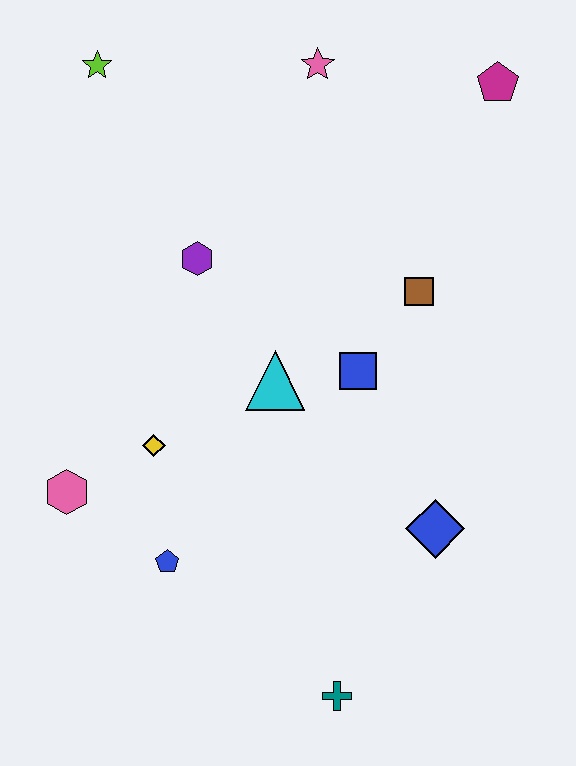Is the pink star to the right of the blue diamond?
No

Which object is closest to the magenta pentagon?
The pink star is closest to the magenta pentagon.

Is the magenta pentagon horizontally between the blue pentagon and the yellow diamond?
No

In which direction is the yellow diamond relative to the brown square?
The yellow diamond is to the left of the brown square.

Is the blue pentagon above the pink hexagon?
No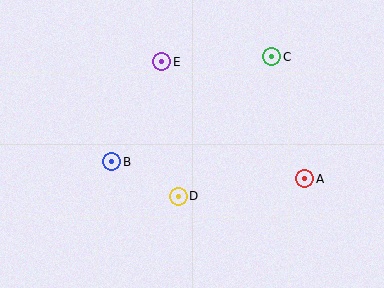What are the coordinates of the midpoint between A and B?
The midpoint between A and B is at (208, 170).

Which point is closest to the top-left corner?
Point E is closest to the top-left corner.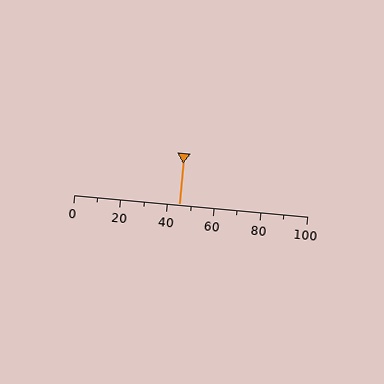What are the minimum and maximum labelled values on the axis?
The axis runs from 0 to 100.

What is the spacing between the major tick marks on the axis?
The major ticks are spaced 20 apart.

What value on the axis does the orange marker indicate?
The marker indicates approximately 45.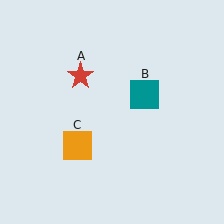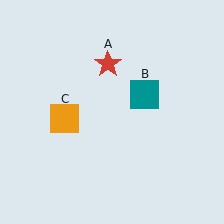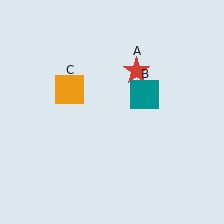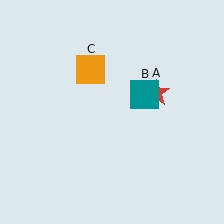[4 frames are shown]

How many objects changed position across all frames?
2 objects changed position: red star (object A), orange square (object C).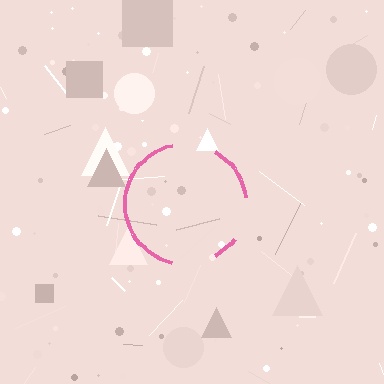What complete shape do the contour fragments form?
The contour fragments form a circle.